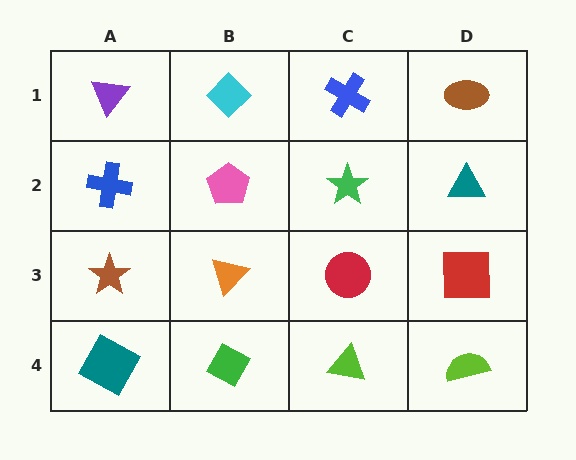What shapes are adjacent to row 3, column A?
A blue cross (row 2, column A), a teal square (row 4, column A), an orange triangle (row 3, column B).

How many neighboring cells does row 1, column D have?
2.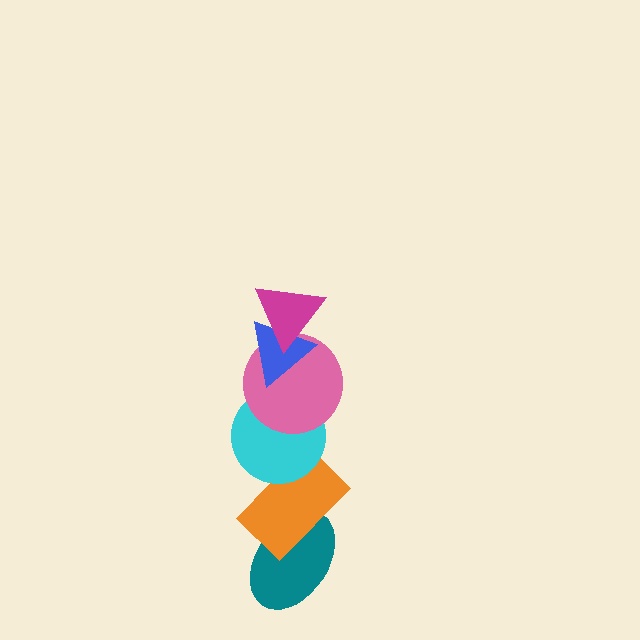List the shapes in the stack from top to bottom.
From top to bottom: the magenta triangle, the blue triangle, the pink circle, the cyan circle, the orange rectangle, the teal ellipse.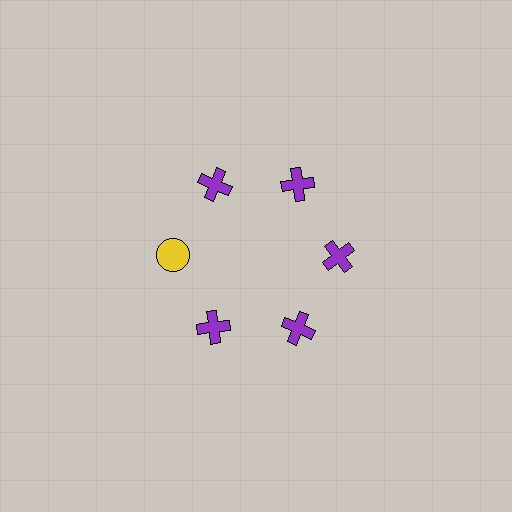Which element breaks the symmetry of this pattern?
The yellow circle at roughly the 9 o'clock position breaks the symmetry. All other shapes are purple crosses.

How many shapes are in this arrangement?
There are 6 shapes arranged in a ring pattern.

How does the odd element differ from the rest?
It differs in both color (yellow instead of purple) and shape (circle instead of cross).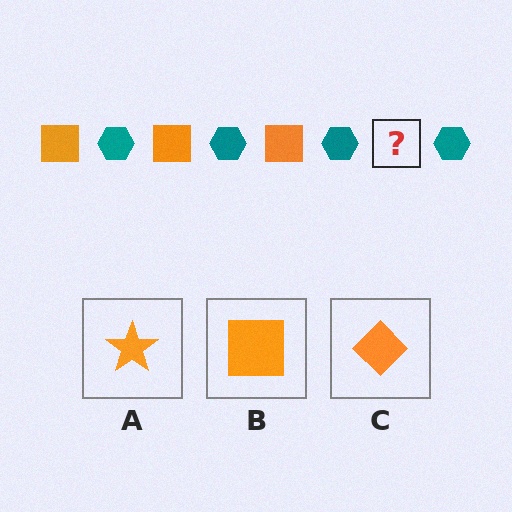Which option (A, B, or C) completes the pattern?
B.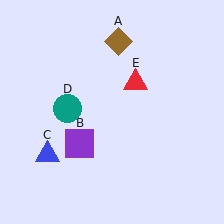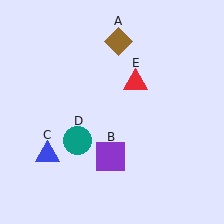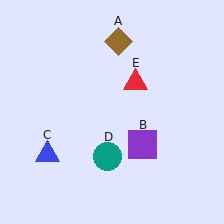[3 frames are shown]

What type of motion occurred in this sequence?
The purple square (object B), teal circle (object D) rotated counterclockwise around the center of the scene.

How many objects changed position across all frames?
2 objects changed position: purple square (object B), teal circle (object D).